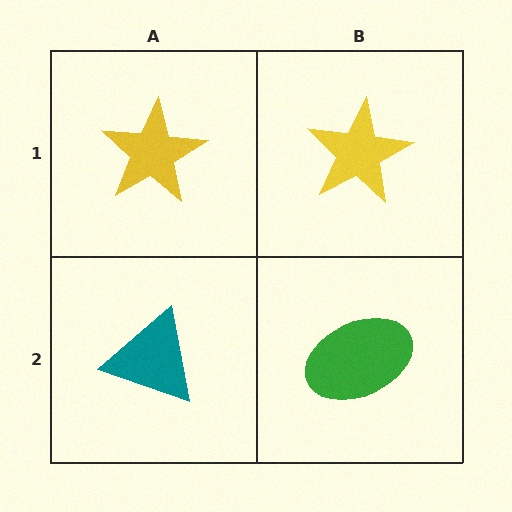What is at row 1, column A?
A yellow star.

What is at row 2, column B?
A green ellipse.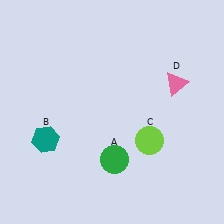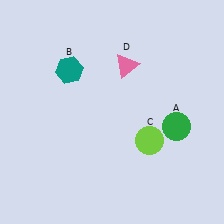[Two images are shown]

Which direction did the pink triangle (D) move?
The pink triangle (D) moved left.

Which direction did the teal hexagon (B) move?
The teal hexagon (B) moved up.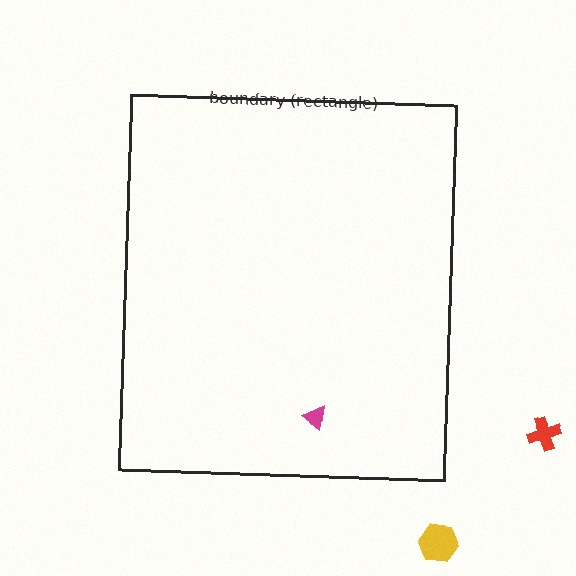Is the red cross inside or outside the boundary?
Outside.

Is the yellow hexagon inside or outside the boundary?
Outside.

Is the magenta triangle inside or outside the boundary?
Inside.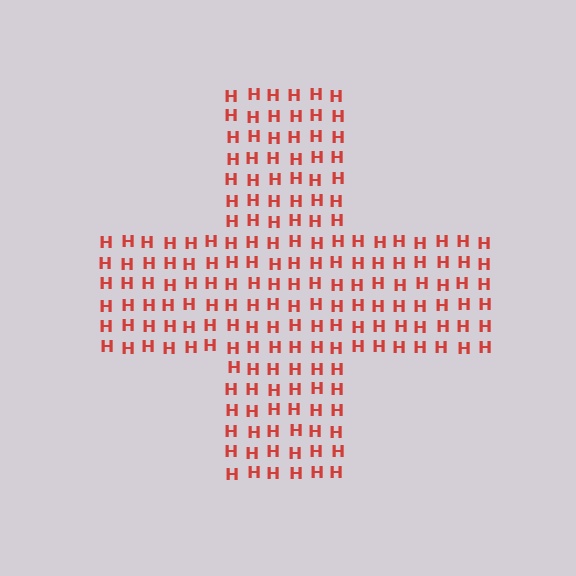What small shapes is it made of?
It is made of small letter H's.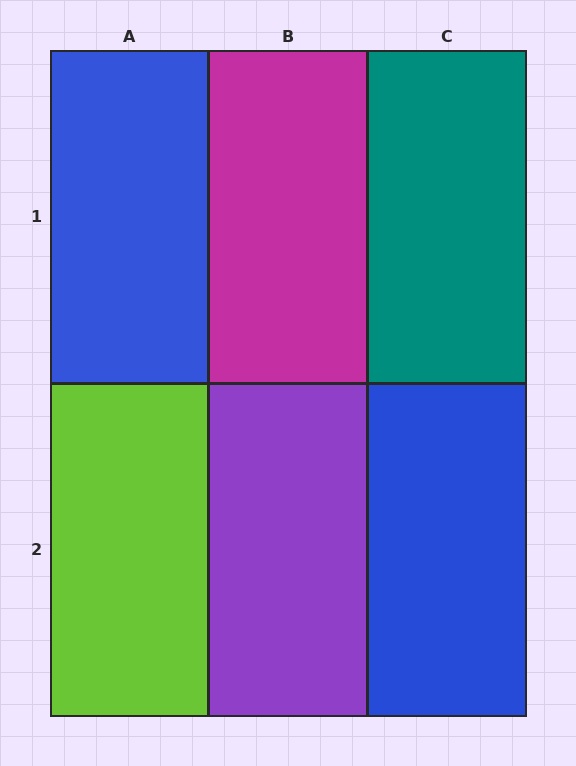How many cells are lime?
1 cell is lime.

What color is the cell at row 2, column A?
Lime.